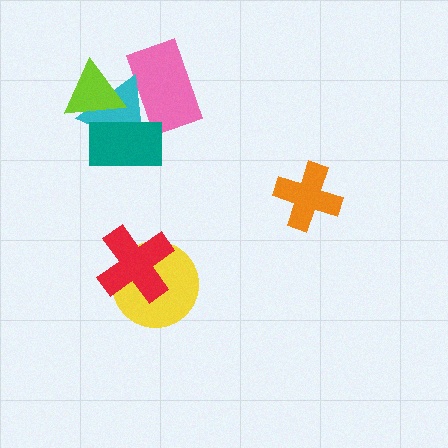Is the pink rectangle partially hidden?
Yes, it is partially covered by another shape.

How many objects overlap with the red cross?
1 object overlaps with the red cross.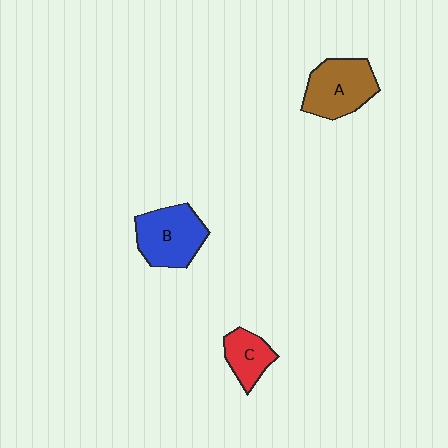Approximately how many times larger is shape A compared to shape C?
Approximately 1.7 times.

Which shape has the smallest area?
Shape C (red).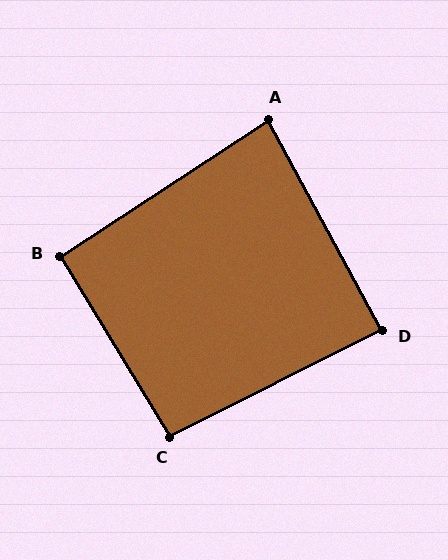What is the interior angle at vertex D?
Approximately 88 degrees (approximately right).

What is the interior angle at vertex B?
Approximately 92 degrees (approximately right).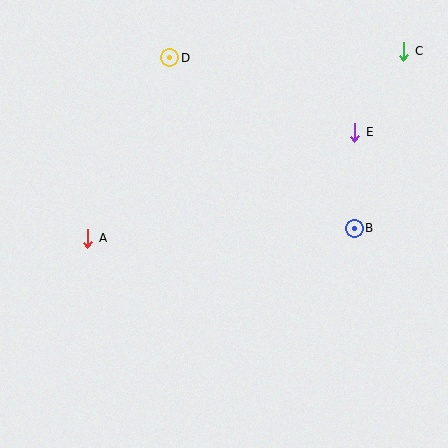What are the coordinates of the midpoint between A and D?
The midpoint between A and D is at (129, 148).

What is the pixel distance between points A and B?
The distance between A and B is 267 pixels.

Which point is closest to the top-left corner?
Point D is closest to the top-left corner.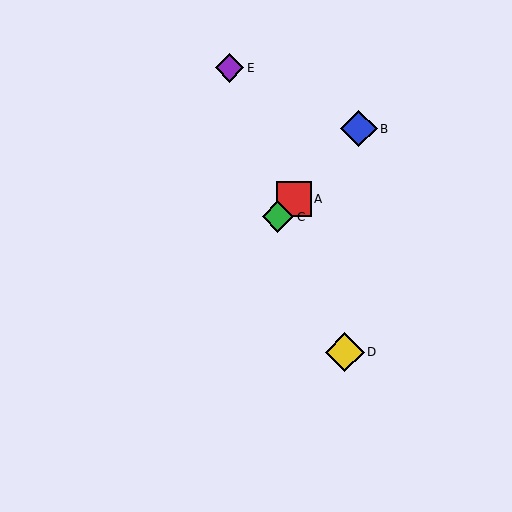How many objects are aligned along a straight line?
3 objects (A, B, C) are aligned along a straight line.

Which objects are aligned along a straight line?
Objects A, B, C are aligned along a straight line.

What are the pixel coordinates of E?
Object E is at (230, 68).